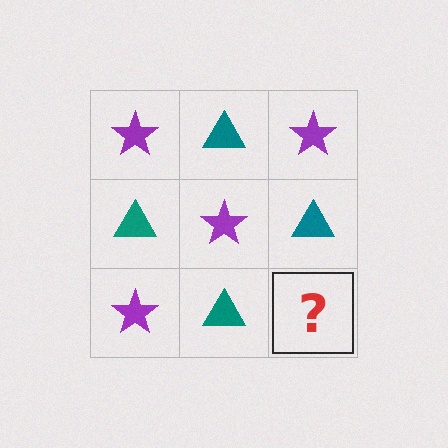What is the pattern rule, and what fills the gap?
The rule is that it alternates purple star and teal triangle in a checkerboard pattern. The gap should be filled with a purple star.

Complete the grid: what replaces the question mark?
The question mark should be replaced with a purple star.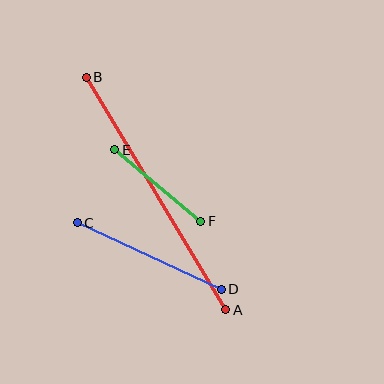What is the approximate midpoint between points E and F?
The midpoint is at approximately (158, 186) pixels.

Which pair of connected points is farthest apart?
Points A and B are farthest apart.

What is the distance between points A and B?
The distance is approximately 271 pixels.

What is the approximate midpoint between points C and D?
The midpoint is at approximately (149, 256) pixels.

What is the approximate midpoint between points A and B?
The midpoint is at approximately (156, 194) pixels.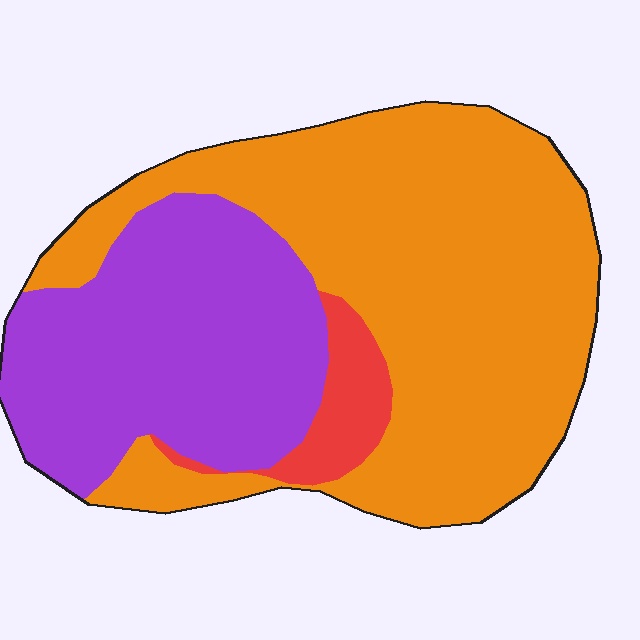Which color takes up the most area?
Orange, at roughly 60%.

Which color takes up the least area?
Red, at roughly 5%.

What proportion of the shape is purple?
Purple covers about 35% of the shape.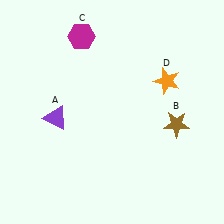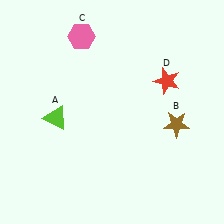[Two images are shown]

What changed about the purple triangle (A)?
In Image 1, A is purple. In Image 2, it changed to lime.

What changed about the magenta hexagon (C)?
In Image 1, C is magenta. In Image 2, it changed to pink.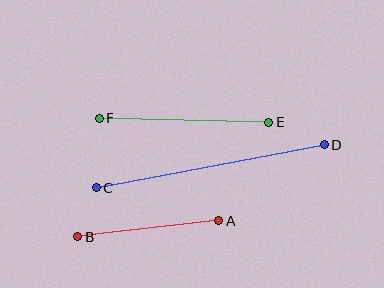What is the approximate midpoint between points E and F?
The midpoint is at approximately (184, 120) pixels.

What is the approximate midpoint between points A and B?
The midpoint is at approximately (148, 229) pixels.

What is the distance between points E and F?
The distance is approximately 170 pixels.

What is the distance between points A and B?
The distance is approximately 142 pixels.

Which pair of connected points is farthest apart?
Points C and D are farthest apart.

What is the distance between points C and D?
The distance is approximately 232 pixels.